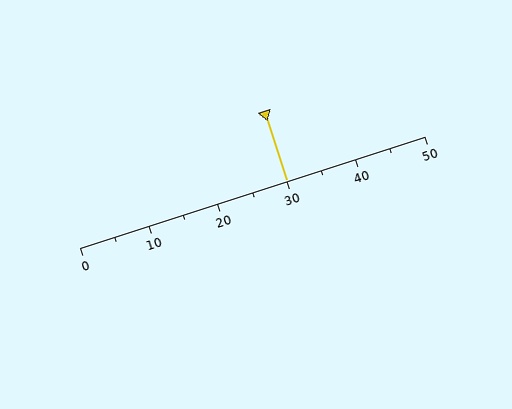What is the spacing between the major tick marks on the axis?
The major ticks are spaced 10 apart.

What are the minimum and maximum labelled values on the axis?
The axis runs from 0 to 50.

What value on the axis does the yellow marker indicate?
The marker indicates approximately 30.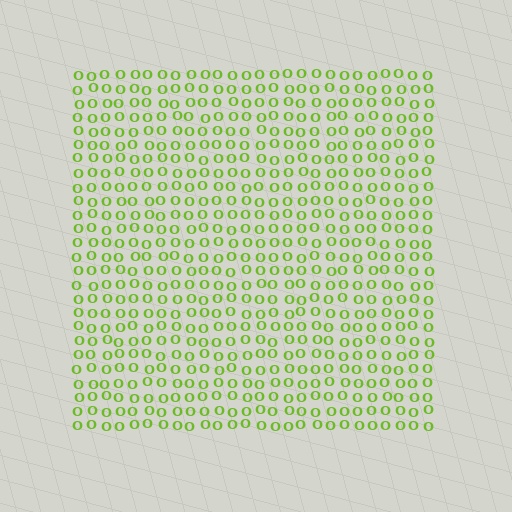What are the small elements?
The small elements are letter O's.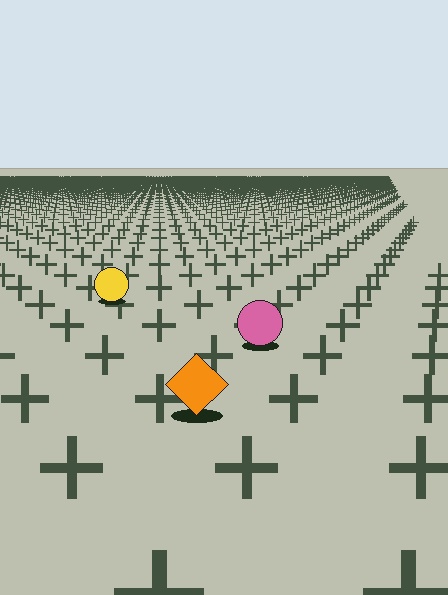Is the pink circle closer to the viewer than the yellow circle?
Yes. The pink circle is closer — you can tell from the texture gradient: the ground texture is coarser near it.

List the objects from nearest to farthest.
From nearest to farthest: the orange diamond, the pink circle, the yellow circle.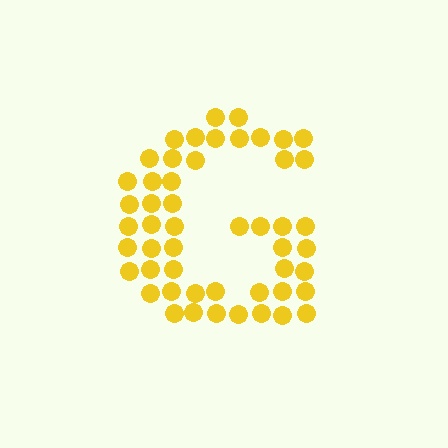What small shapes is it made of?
It is made of small circles.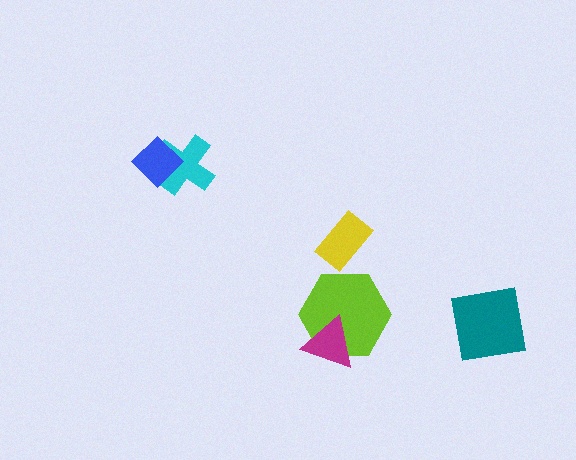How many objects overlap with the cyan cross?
1 object overlaps with the cyan cross.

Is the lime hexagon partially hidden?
Yes, it is partially covered by another shape.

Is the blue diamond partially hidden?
No, no other shape covers it.